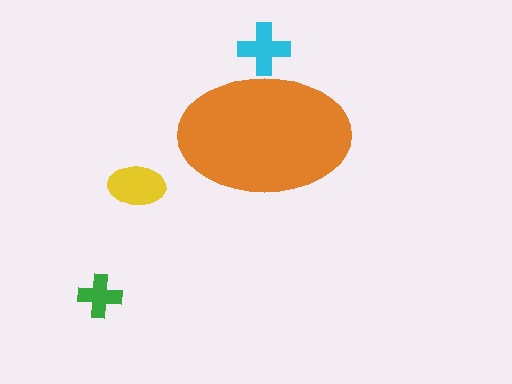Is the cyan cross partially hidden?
Yes, the cyan cross is partially hidden behind the orange ellipse.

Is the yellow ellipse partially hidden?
No, the yellow ellipse is fully visible.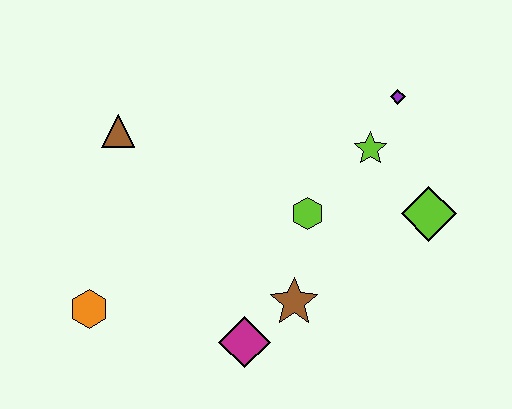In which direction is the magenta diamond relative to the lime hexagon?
The magenta diamond is below the lime hexagon.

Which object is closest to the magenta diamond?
The brown star is closest to the magenta diamond.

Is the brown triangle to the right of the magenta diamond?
No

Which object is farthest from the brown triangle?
The lime diamond is farthest from the brown triangle.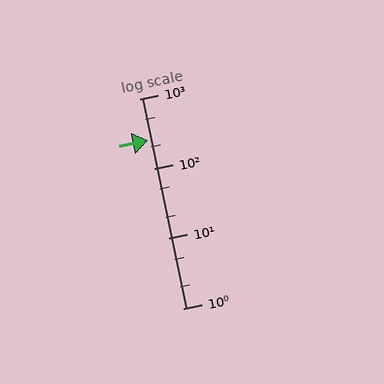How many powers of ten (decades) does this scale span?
The scale spans 3 decades, from 1 to 1000.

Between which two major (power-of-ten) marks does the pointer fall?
The pointer is between 100 and 1000.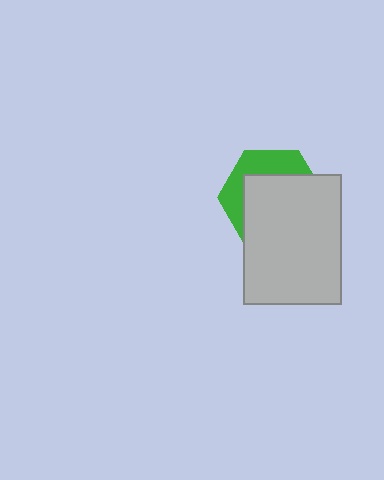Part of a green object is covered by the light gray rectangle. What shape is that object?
It is a hexagon.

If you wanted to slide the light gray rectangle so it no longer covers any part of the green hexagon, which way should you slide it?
Slide it toward the lower-right — that is the most direct way to separate the two shapes.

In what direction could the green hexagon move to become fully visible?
The green hexagon could move toward the upper-left. That would shift it out from behind the light gray rectangle entirely.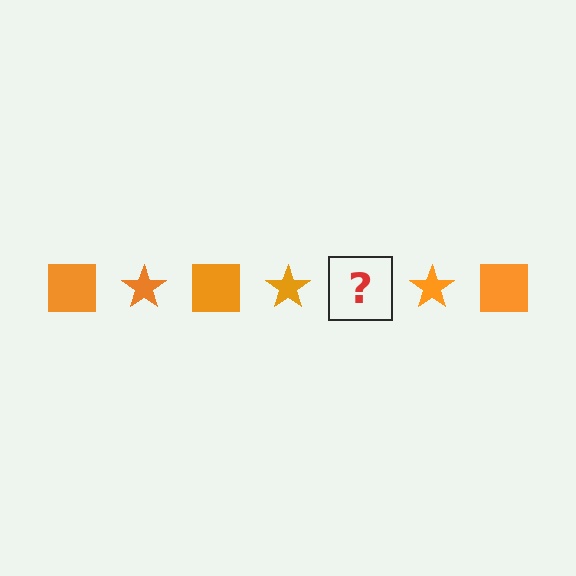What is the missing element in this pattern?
The missing element is an orange square.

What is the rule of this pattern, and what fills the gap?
The rule is that the pattern cycles through square, star shapes in orange. The gap should be filled with an orange square.